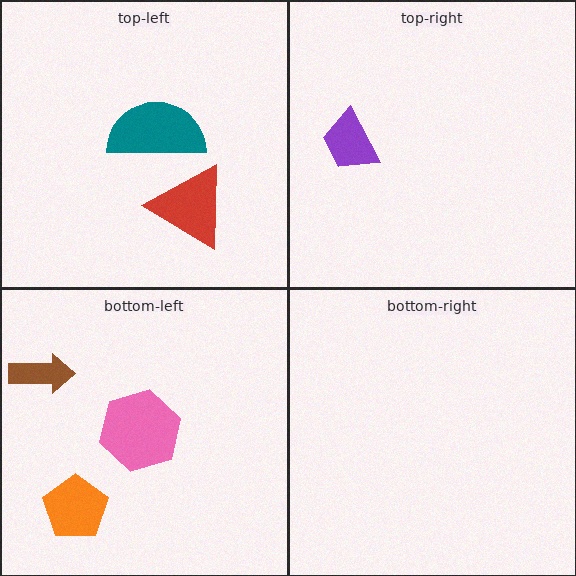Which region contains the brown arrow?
The bottom-left region.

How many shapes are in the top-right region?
1.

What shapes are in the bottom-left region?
The pink hexagon, the orange pentagon, the brown arrow.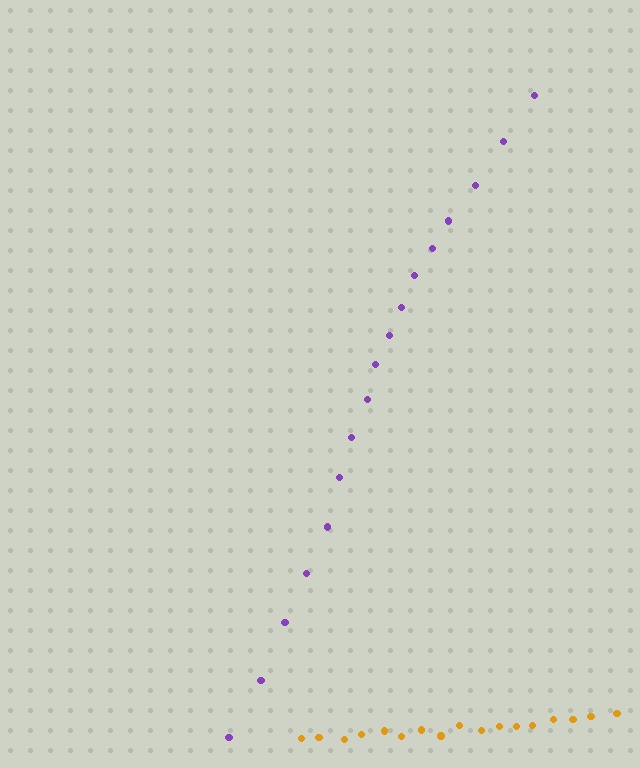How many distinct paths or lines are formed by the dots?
There are 2 distinct paths.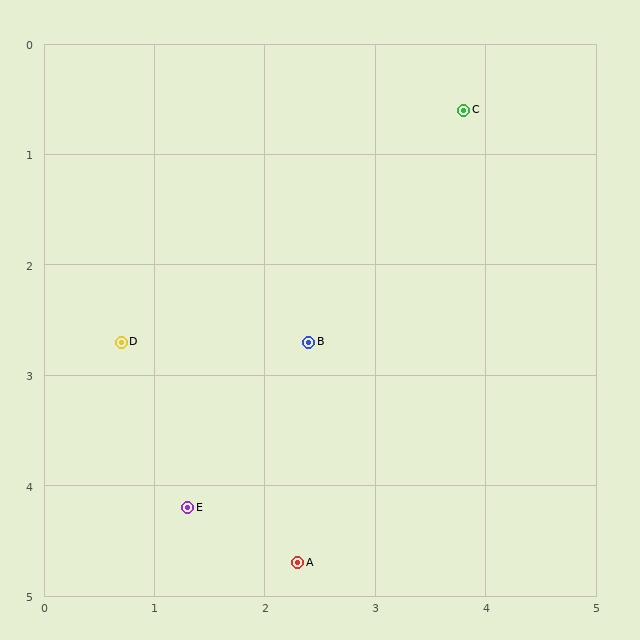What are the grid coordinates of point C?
Point C is at approximately (3.8, 0.6).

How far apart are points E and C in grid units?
Points E and C are about 4.4 grid units apart.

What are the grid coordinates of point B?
Point B is at approximately (2.4, 2.7).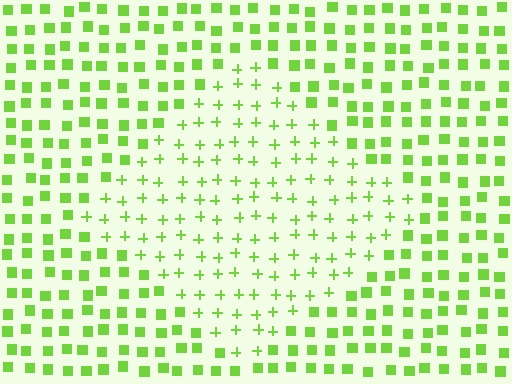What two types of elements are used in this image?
The image uses plus signs inside the diamond region and squares outside it.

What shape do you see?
I see a diamond.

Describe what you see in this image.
The image is filled with small lime elements arranged in a uniform grid. A diamond-shaped region contains plus signs, while the surrounding area contains squares. The boundary is defined purely by the change in element shape.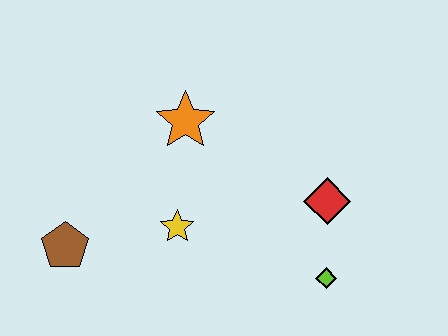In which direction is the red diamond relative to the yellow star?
The red diamond is to the right of the yellow star.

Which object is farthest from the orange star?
The lime diamond is farthest from the orange star.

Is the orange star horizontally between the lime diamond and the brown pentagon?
Yes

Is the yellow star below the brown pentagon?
No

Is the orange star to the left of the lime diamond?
Yes